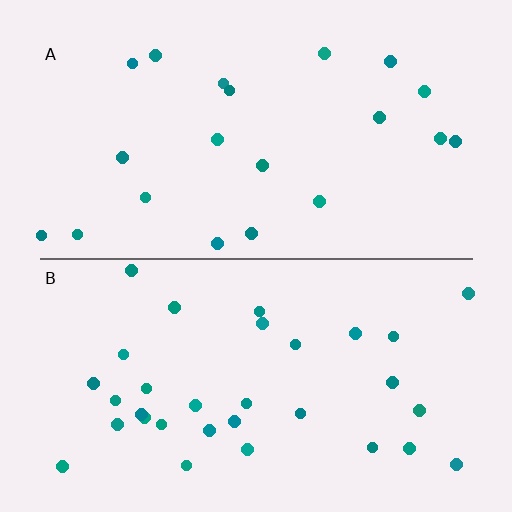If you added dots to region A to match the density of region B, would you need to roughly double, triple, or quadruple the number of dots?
Approximately double.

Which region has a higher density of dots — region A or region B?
B (the bottom).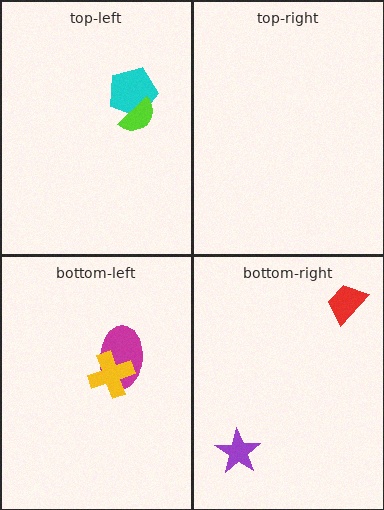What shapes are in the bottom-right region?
The red trapezoid, the purple star.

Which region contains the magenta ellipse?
The bottom-left region.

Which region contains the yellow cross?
The bottom-left region.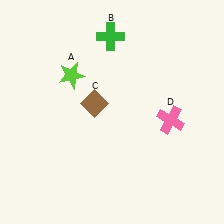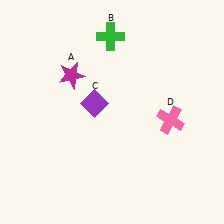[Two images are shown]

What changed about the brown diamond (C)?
In Image 1, C is brown. In Image 2, it changed to purple.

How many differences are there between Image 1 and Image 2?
There are 2 differences between the two images.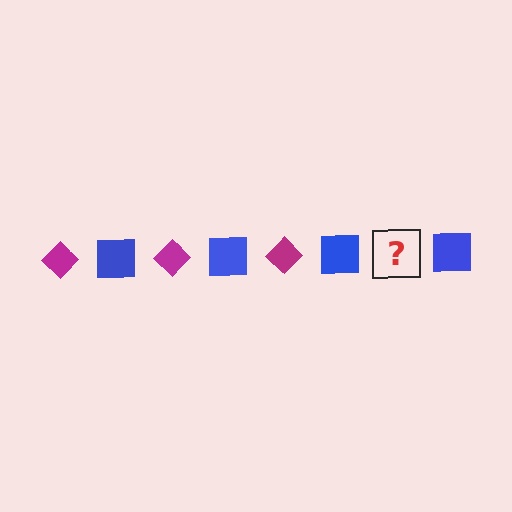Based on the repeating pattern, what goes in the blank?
The blank should be a magenta diamond.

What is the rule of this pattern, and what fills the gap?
The rule is that the pattern alternates between magenta diamond and blue square. The gap should be filled with a magenta diamond.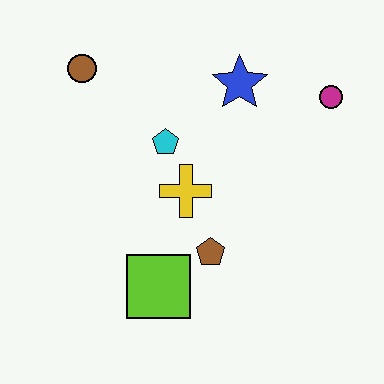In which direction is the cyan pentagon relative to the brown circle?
The cyan pentagon is to the right of the brown circle.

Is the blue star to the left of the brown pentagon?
No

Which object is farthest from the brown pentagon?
The brown circle is farthest from the brown pentagon.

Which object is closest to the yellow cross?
The cyan pentagon is closest to the yellow cross.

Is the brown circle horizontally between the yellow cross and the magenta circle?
No